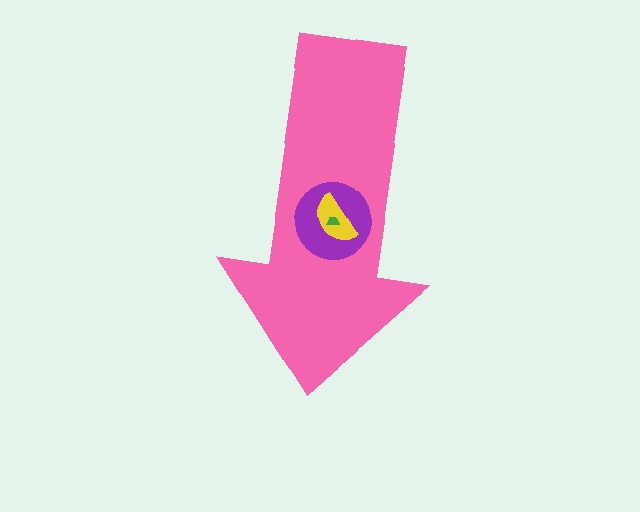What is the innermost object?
The green trapezoid.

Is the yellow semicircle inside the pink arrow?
Yes.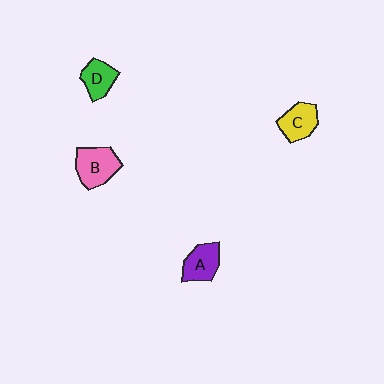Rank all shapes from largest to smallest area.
From largest to smallest: B (pink), A (purple), C (yellow), D (green).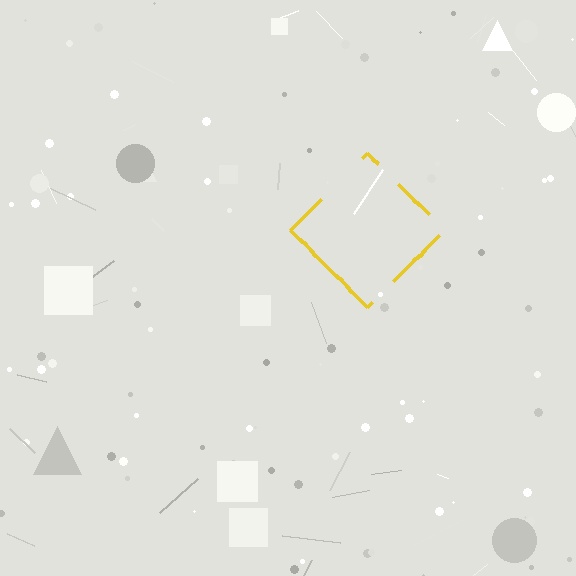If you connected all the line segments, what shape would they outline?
They would outline a diamond.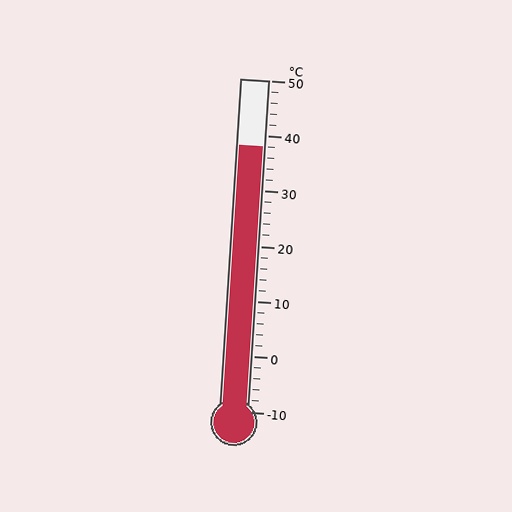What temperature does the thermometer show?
The thermometer shows approximately 38°C.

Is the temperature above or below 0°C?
The temperature is above 0°C.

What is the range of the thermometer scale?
The thermometer scale ranges from -10°C to 50°C.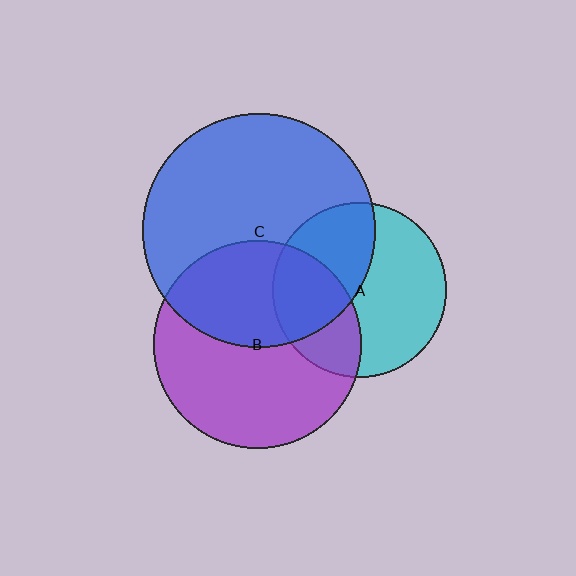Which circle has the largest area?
Circle C (blue).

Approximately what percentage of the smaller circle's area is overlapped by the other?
Approximately 35%.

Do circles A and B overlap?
Yes.